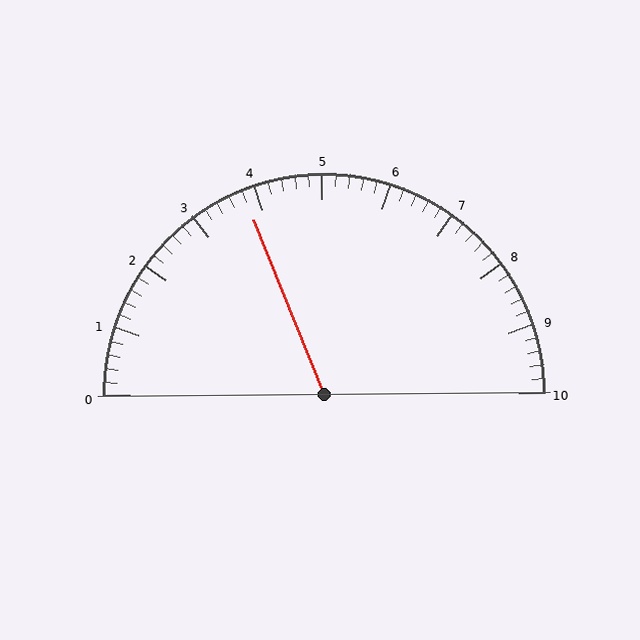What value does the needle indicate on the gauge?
The needle indicates approximately 3.8.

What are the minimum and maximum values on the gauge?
The gauge ranges from 0 to 10.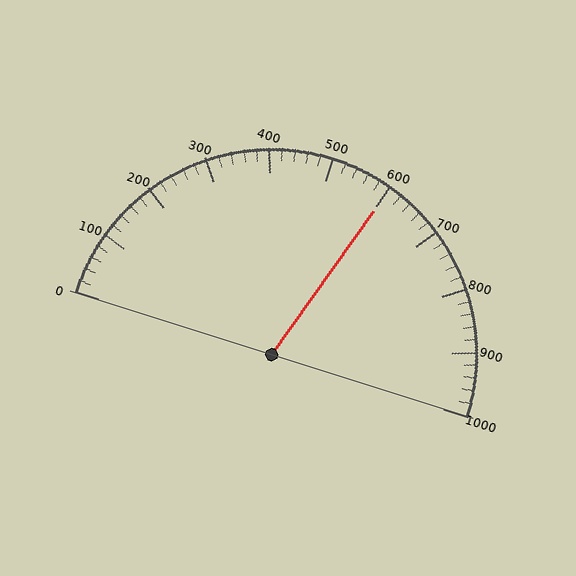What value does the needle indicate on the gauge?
The needle indicates approximately 600.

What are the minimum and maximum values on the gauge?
The gauge ranges from 0 to 1000.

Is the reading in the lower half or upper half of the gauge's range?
The reading is in the upper half of the range (0 to 1000).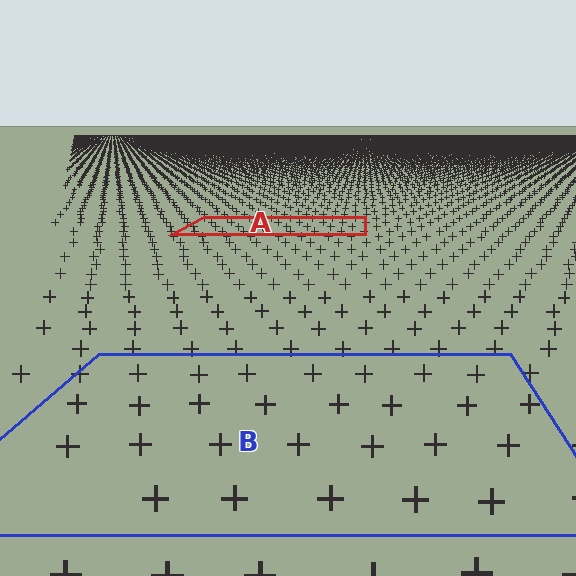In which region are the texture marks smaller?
The texture marks are smaller in region A, because it is farther away.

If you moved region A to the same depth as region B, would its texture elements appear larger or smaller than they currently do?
They would appear larger. At a closer depth, the same texture elements are projected at a bigger on-screen size.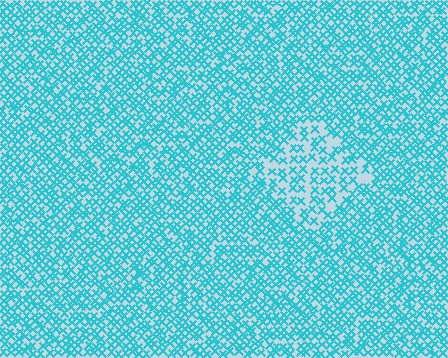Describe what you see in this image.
The image contains small cyan elements arranged at two different densities. A diamond-shaped region is visible where the elements are less densely packed than the surrounding area.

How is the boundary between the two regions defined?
The boundary is defined by a change in element density (approximately 1.8x ratio). All elements are the same color, size, and shape.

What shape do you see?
I see a diamond.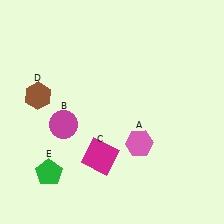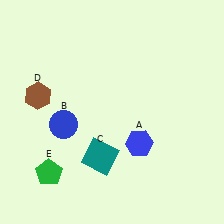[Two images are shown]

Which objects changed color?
A changed from pink to blue. B changed from magenta to blue. C changed from magenta to teal.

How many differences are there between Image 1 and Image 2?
There are 3 differences between the two images.